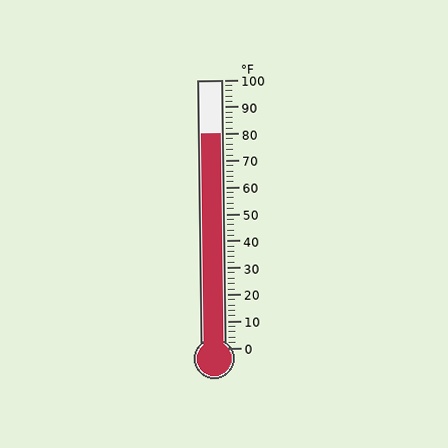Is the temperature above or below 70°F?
The temperature is above 70°F.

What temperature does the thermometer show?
The thermometer shows approximately 80°F.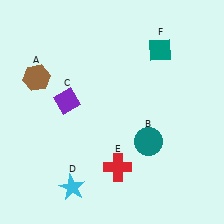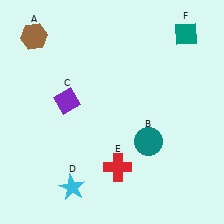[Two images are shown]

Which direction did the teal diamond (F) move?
The teal diamond (F) moved right.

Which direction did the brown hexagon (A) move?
The brown hexagon (A) moved up.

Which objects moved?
The objects that moved are: the brown hexagon (A), the teal diamond (F).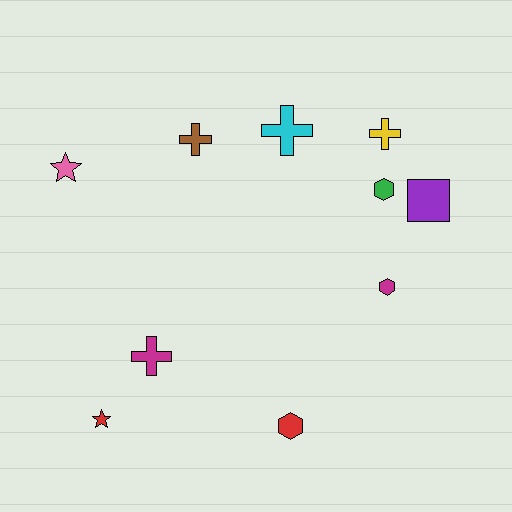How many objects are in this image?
There are 10 objects.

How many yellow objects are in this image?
There is 1 yellow object.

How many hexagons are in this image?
There are 3 hexagons.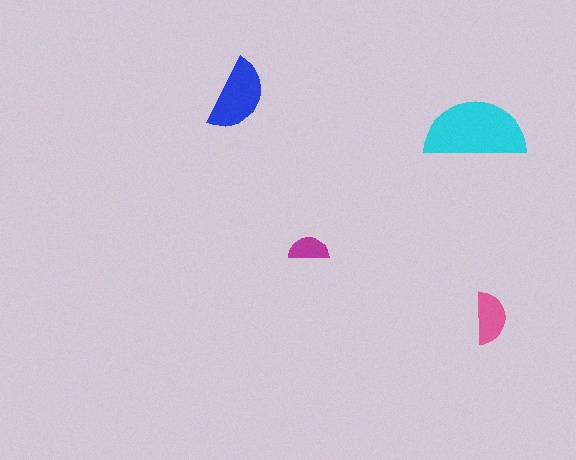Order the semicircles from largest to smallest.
the cyan one, the blue one, the pink one, the magenta one.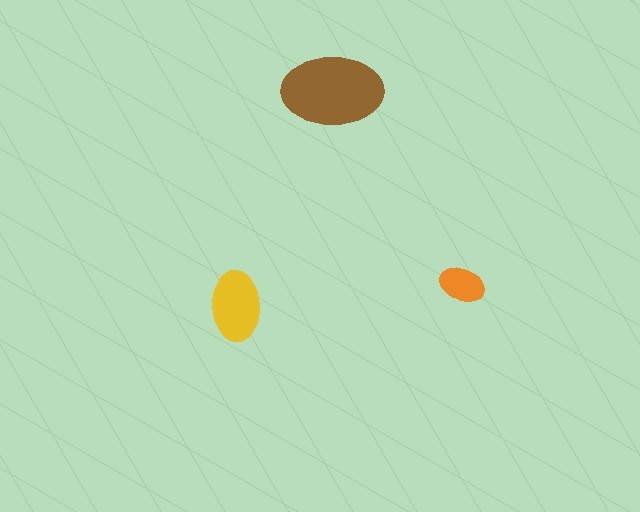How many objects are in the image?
There are 3 objects in the image.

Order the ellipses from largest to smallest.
the brown one, the yellow one, the orange one.